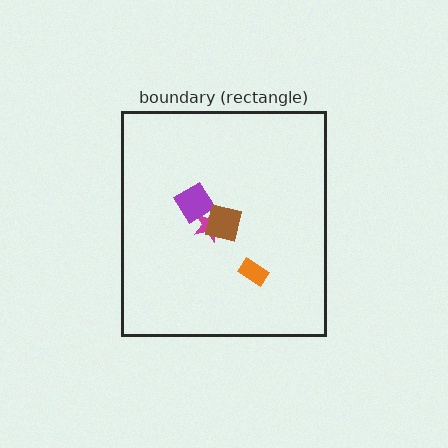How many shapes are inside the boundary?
4 inside, 0 outside.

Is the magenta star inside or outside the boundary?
Inside.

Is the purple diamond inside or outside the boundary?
Inside.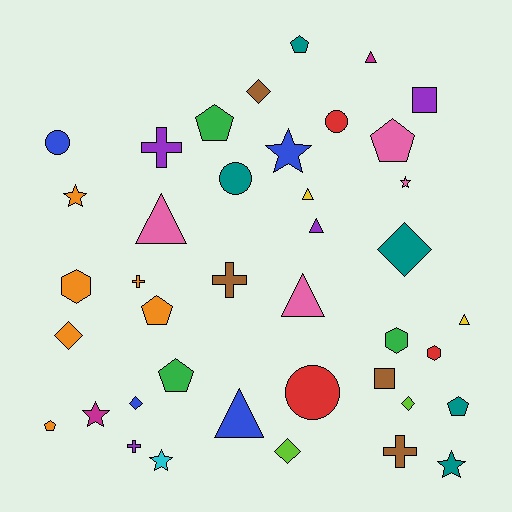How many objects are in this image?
There are 40 objects.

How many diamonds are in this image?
There are 6 diamonds.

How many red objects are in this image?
There are 3 red objects.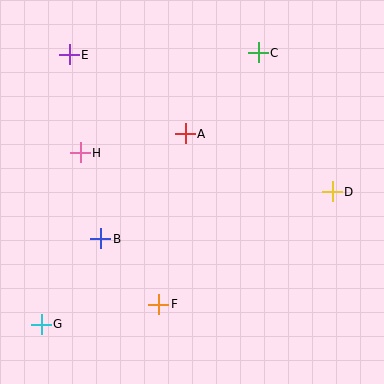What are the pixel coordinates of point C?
Point C is at (258, 53).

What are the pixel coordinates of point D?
Point D is at (332, 192).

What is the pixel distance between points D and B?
The distance between D and B is 236 pixels.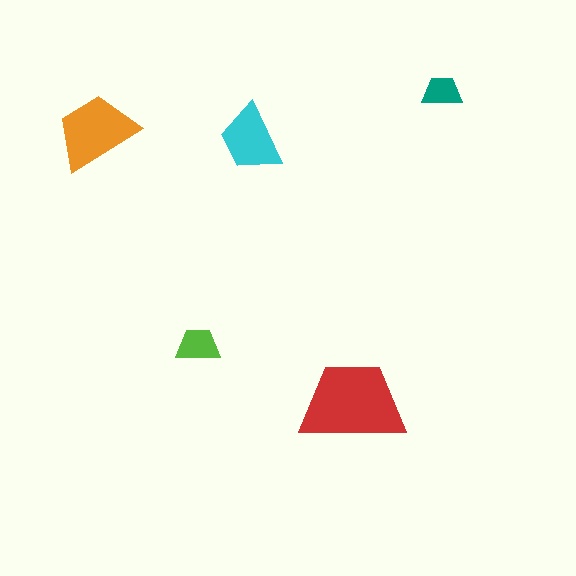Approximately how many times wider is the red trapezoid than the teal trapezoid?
About 2.5 times wider.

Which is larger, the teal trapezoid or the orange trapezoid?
The orange one.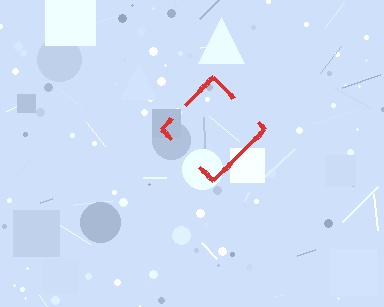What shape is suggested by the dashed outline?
The dashed outline suggests a diamond.